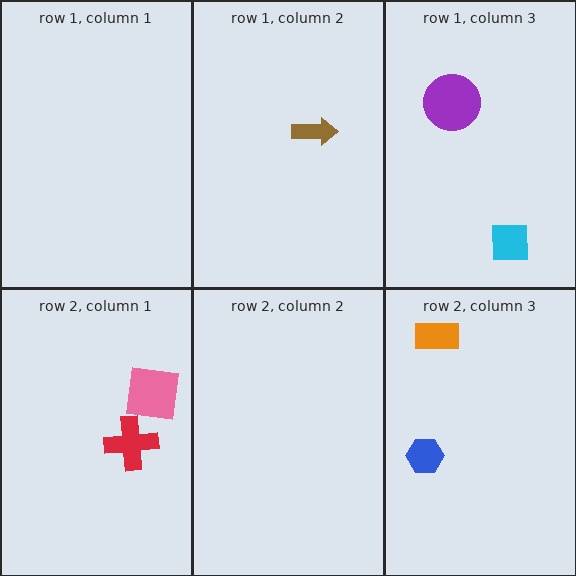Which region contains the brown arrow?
The row 1, column 2 region.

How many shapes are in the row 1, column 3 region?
2.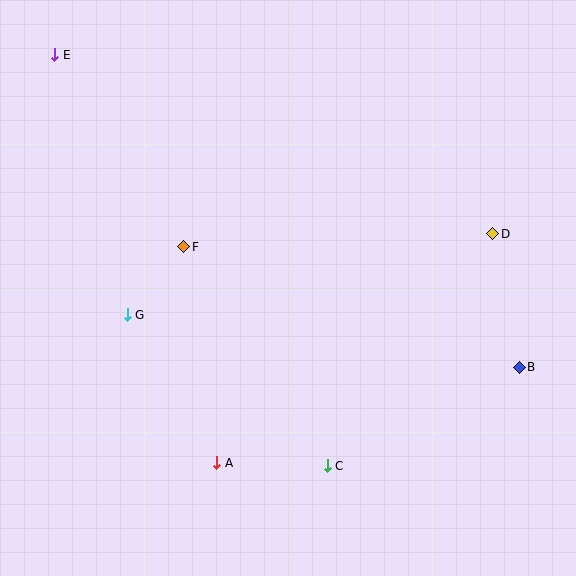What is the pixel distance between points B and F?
The distance between B and F is 357 pixels.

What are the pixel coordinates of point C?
Point C is at (327, 466).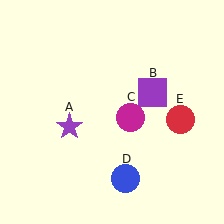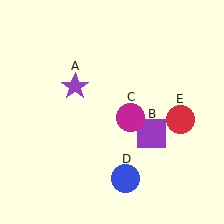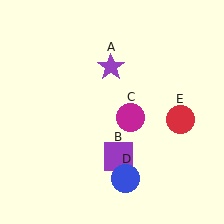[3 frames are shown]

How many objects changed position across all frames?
2 objects changed position: purple star (object A), purple square (object B).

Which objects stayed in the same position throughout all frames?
Magenta circle (object C) and blue circle (object D) and red circle (object E) remained stationary.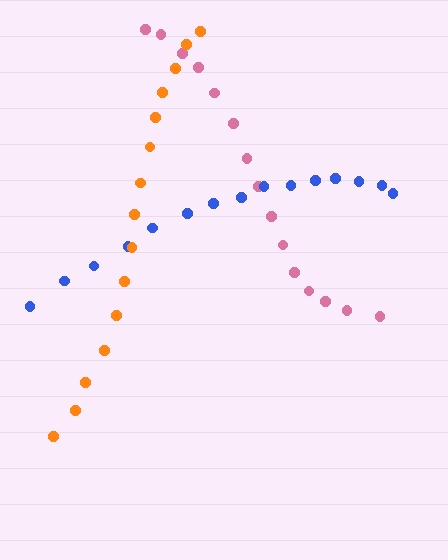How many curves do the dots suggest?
There are 3 distinct paths.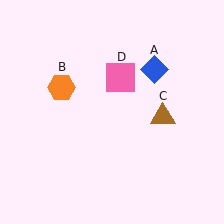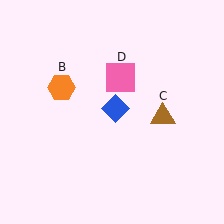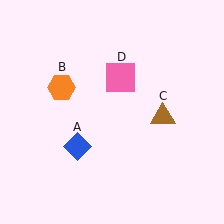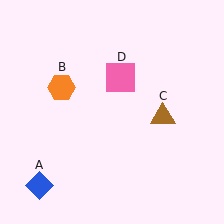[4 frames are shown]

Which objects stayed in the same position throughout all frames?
Orange hexagon (object B) and brown triangle (object C) and pink square (object D) remained stationary.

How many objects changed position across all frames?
1 object changed position: blue diamond (object A).